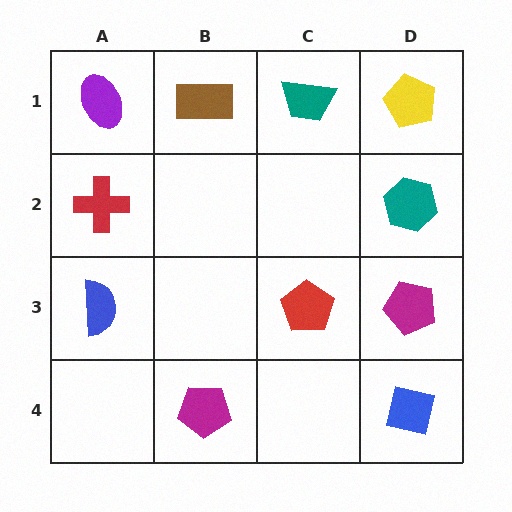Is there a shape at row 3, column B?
No, that cell is empty.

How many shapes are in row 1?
4 shapes.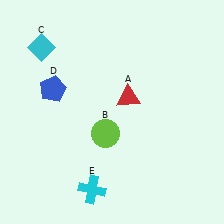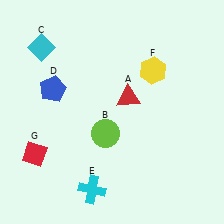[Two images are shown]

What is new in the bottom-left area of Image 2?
A red diamond (G) was added in the bottom-left area of Image 2.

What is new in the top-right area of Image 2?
A yellow hexagon (F) was added in the top-right area of Image 2.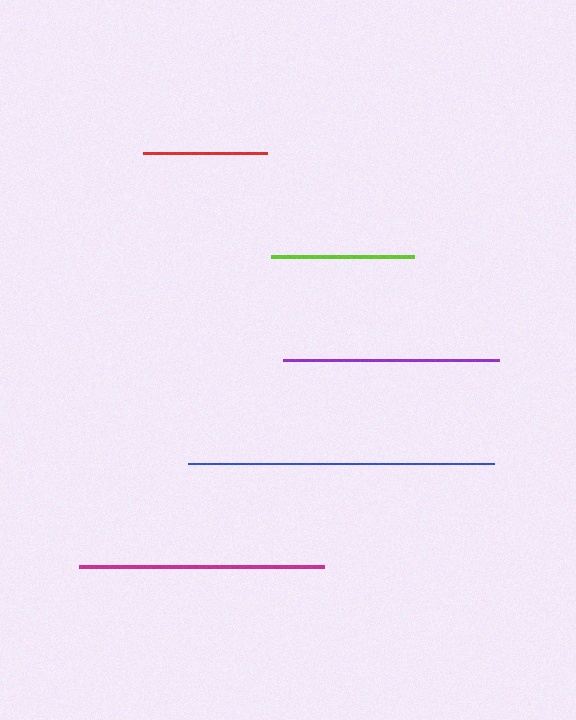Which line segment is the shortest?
The red line is the shortest at approximately 124 pixels.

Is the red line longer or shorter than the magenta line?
The magenta line is longer than the red line.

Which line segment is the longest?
The blue line is the longest at approximately 306 pixels.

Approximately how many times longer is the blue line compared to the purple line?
The blue line is approximately 1.4 times the length of the purple line.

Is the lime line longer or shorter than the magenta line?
The magenta line is longer than the lime line.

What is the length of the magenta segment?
The magenta segment is approximately 245 pixels long.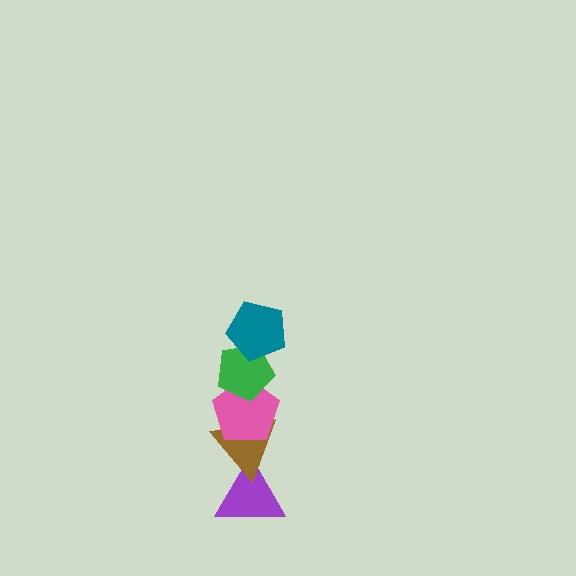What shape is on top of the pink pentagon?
The green pentagon is on top of the pink pentagon.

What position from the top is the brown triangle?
The brown triangle is 4th from the top.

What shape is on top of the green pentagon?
The teal pentagon is on top of the green pentagon.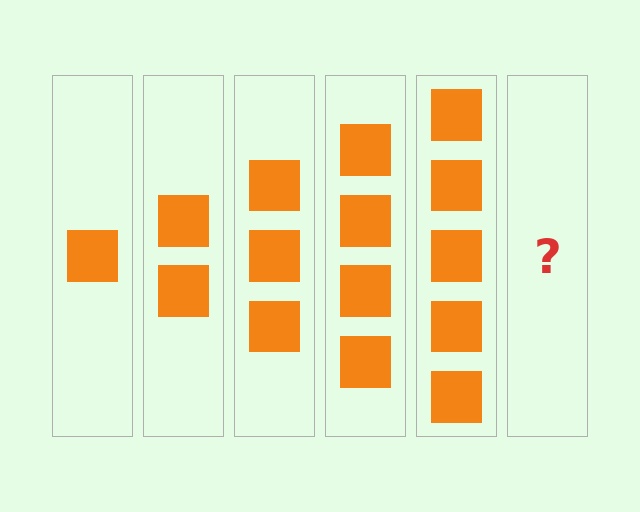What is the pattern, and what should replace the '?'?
The pattern is that each step adds one more square. The '?' should be 6 squares.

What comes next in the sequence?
The next element should be 6 squares.